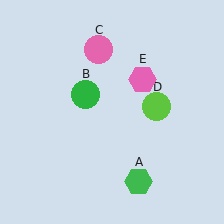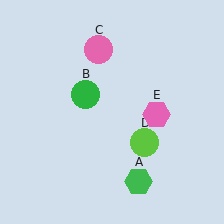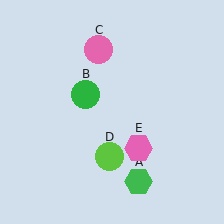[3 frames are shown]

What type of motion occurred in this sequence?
The lime circle (object D), pink hexagon (object E) rotated clockwise around the center of the scene.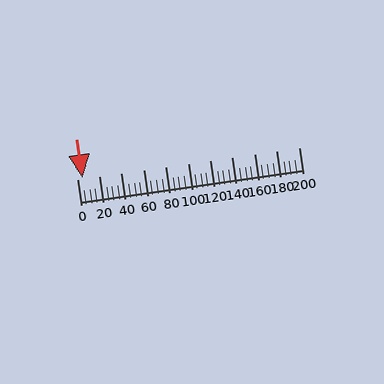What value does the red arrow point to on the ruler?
The red arrow points to approximately 5.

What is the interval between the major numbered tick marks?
The major tick marks are spaced 20 units apart.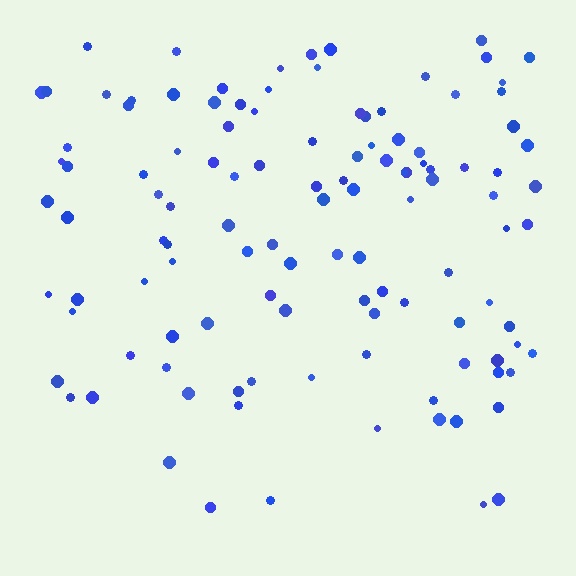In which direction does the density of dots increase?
From bottom to top, with the top side densest.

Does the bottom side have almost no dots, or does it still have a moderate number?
Still a moderate number, just noticeably fewer than the top.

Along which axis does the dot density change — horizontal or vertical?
Vertical.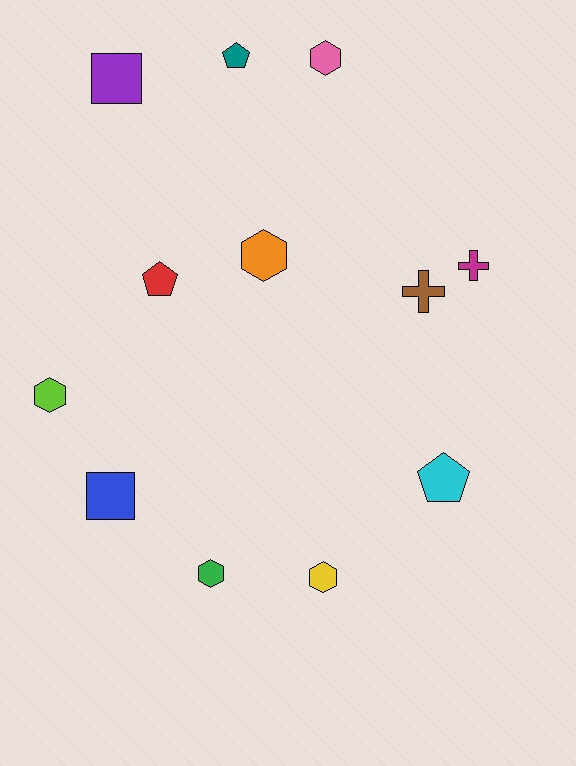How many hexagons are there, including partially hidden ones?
There are 5 hexagons.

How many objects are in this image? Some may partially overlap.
There are 12 objects.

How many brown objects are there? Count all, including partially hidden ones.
There is 1 brown object.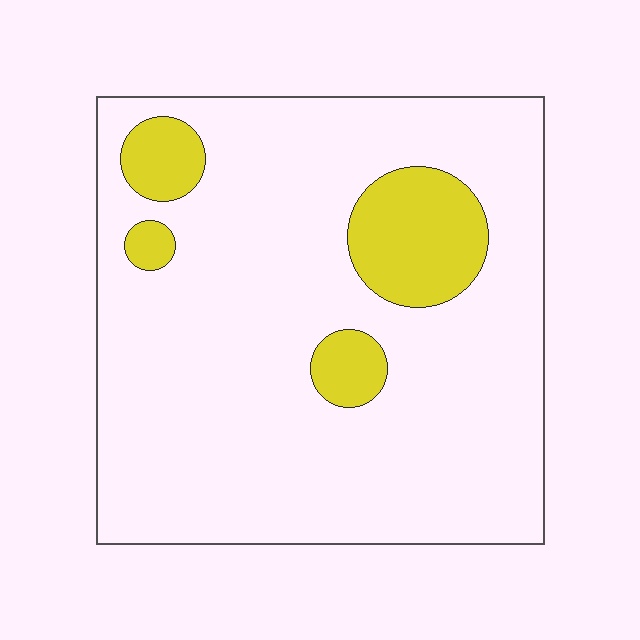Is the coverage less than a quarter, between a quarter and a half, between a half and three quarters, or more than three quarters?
Less than a quarter.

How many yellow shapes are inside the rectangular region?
4.